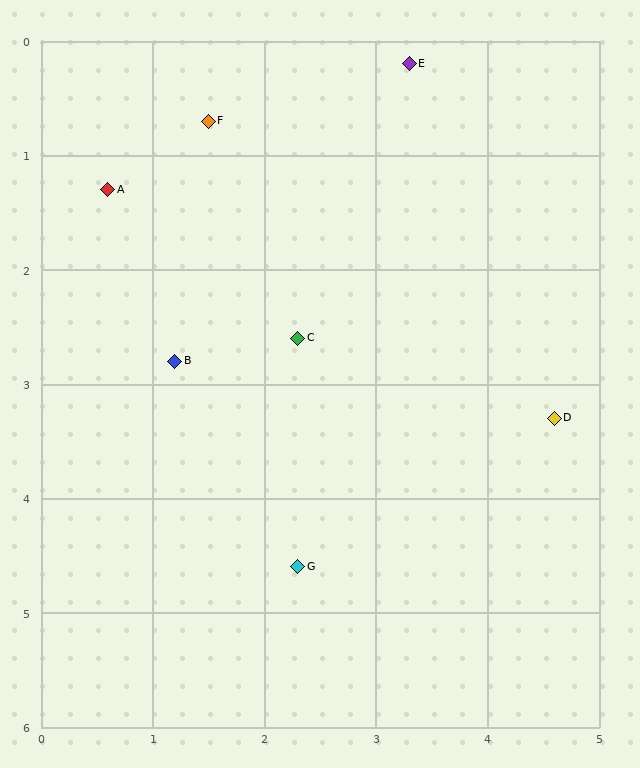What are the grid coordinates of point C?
Point C is at approximately (2.3, 2.6).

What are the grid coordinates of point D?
Point D is at approximately (4.6, 3.3).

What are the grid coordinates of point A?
Point A is at approximately (0.6, 1.3).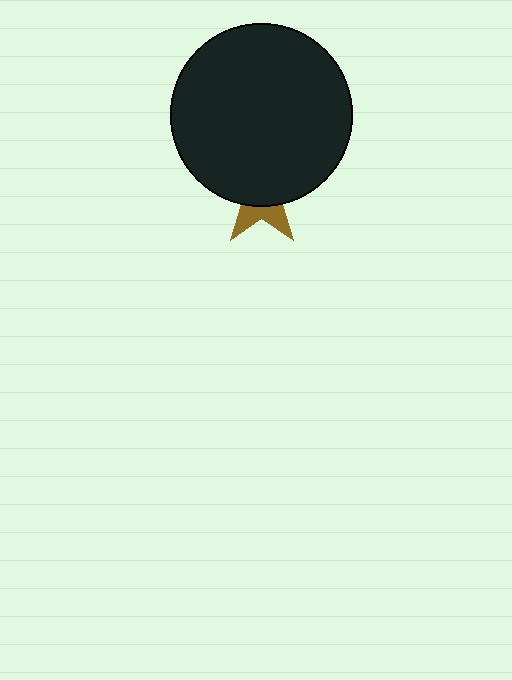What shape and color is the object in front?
The object in front is a black circle.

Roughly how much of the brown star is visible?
A small part of it is visible (roughly 34%).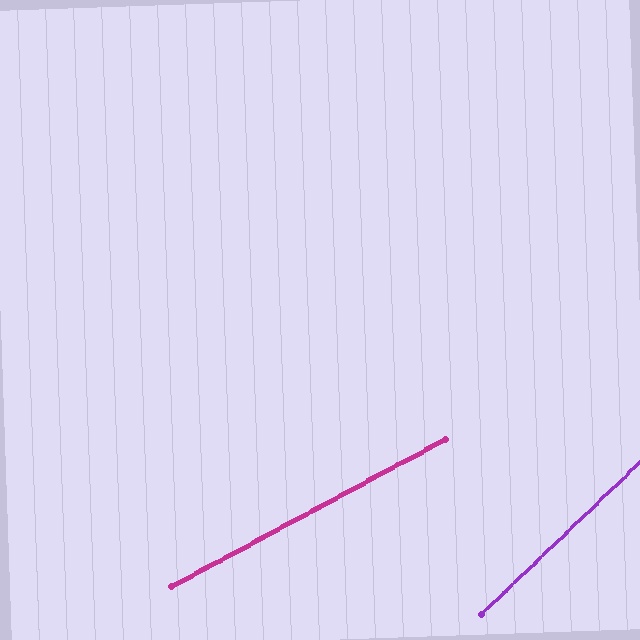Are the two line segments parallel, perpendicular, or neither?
Neither parallel nor perpendicular — they differ by about 15°.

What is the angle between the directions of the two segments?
Approximately 15 degrees.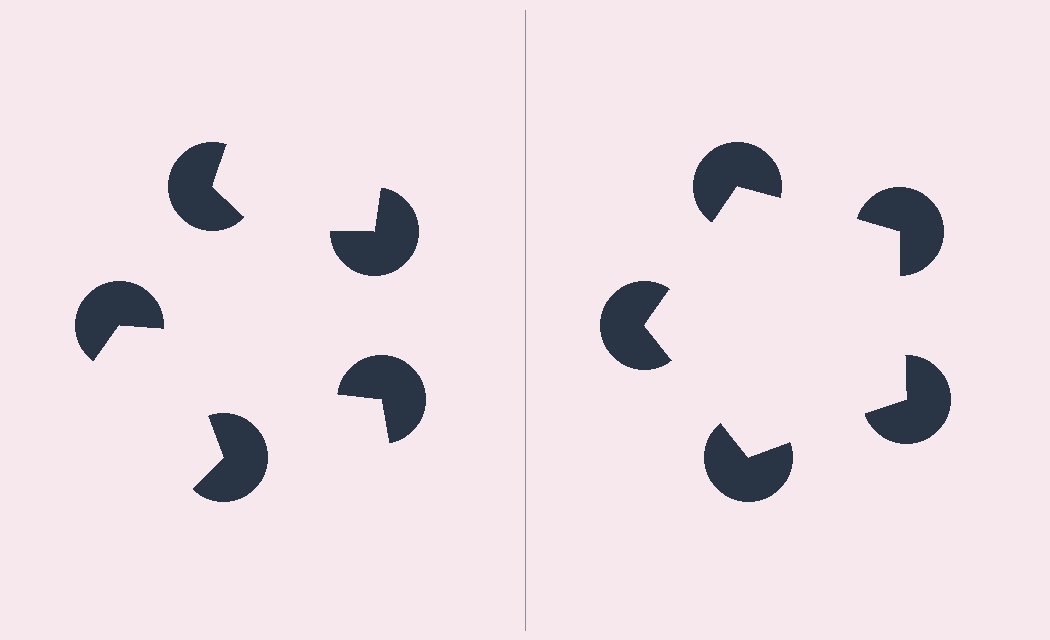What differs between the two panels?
The pac-man discs are positioned identically on both sides; only the wedge orientations differ. On the right they align to a pentagon; on the left they are misaligned.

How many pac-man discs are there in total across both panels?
10 — 5 on each side.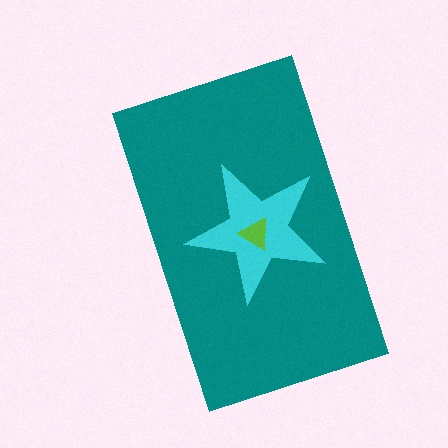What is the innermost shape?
The lime triangle.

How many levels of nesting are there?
3.